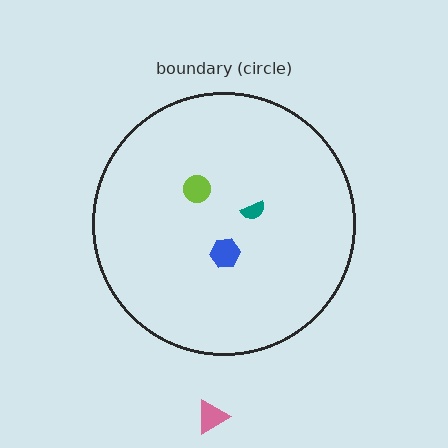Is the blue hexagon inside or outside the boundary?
Inside.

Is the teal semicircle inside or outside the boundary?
Inside.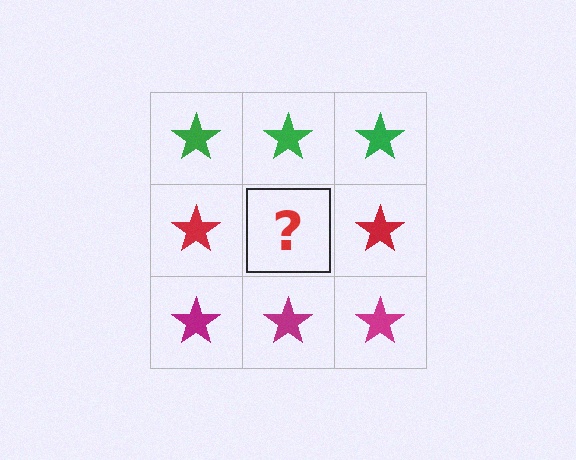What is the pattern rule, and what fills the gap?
The rule is that each row has a consistent color. The gap should be filled with a red star.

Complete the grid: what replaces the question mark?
The question mark should be replaced with a red star.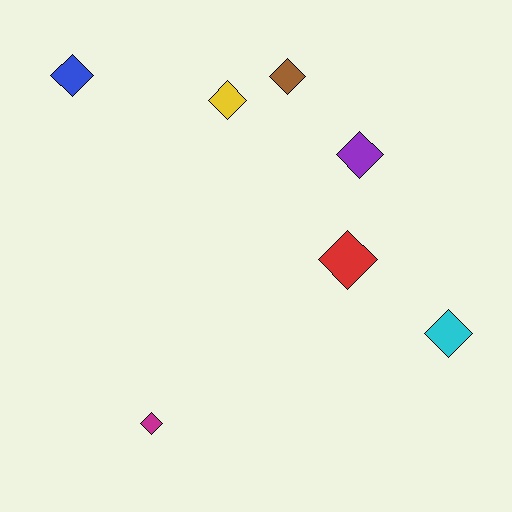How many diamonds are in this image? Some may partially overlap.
There are 7 diamonds.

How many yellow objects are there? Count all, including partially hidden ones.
There is 1 yellow object.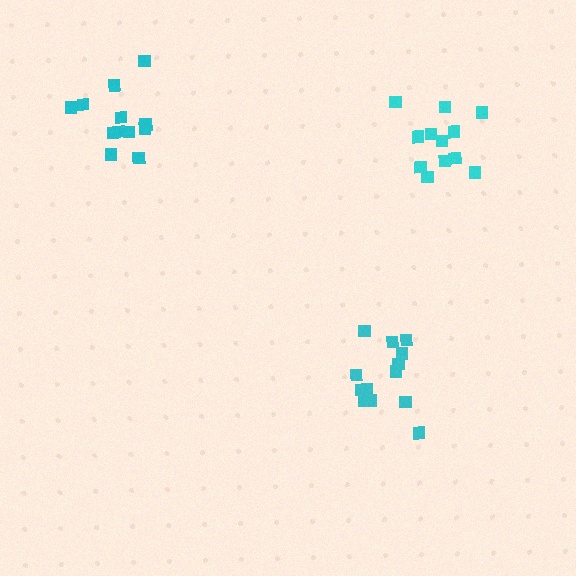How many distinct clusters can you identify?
There are 3 distinct clusters.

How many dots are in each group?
Group 1: 12 dots, Group 2: 13 dots, Group 3: 12 dots (37 total).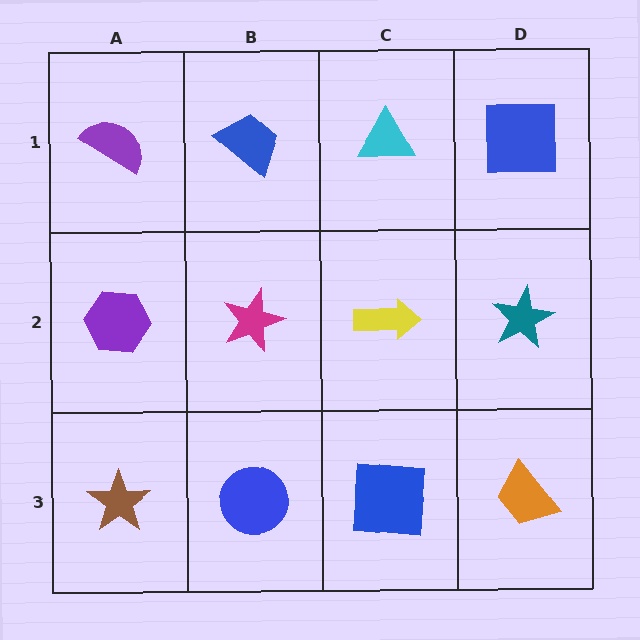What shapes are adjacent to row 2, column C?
A cyan triangle (row 1, column C), a blue square (row 3, column C), a magenta star (row 2, column B), a teal star (row 2, column D).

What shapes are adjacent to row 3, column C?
A yellow arrow (row 2, column C), a blue circle (row 3, column B), an orange trapezoid (row 3, column D).